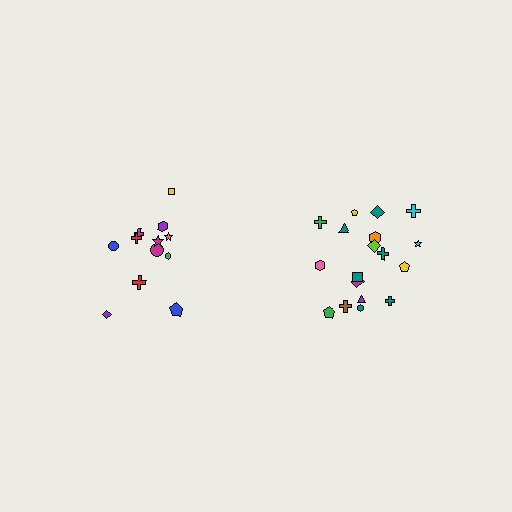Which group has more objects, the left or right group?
The right group.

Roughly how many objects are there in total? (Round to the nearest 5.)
Roughly 30 objects in total.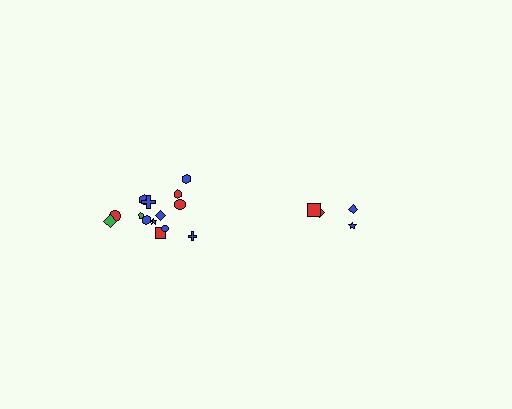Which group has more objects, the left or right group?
The left group.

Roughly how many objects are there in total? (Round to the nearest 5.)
Roughly 20 objects in total.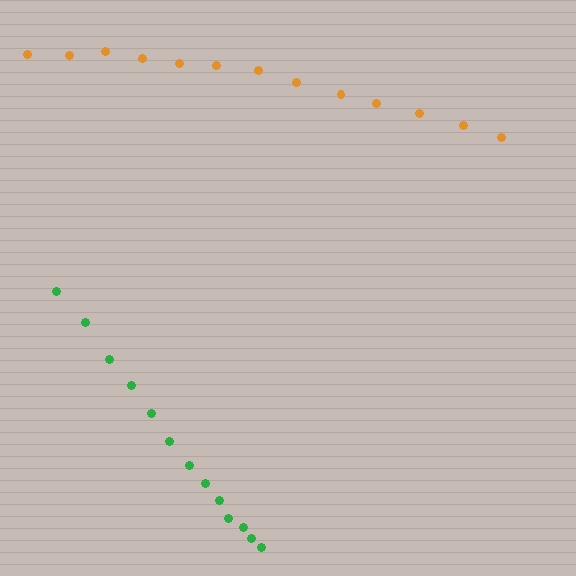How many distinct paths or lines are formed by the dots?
There are 2 distinct paths.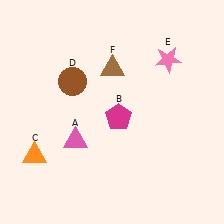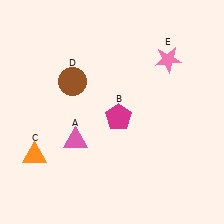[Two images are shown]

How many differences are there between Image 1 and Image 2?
There is 1 difference between the two images.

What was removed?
The brown triangle (F) was removed in Image 2.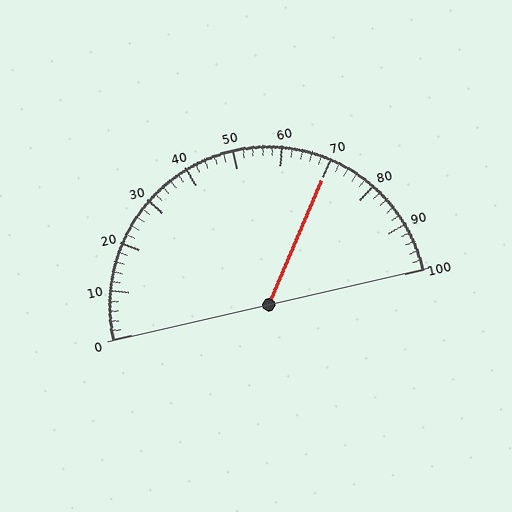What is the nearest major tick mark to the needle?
The nearest major tick mark is 70.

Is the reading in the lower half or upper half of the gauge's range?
The reading is in the upper half of the range (0 to 100).